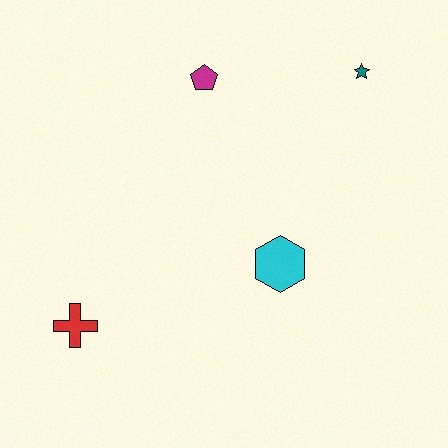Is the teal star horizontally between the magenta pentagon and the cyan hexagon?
No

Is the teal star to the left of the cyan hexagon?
No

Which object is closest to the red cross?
The cyan hexagon is closest to the red cross.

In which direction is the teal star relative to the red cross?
The teal star is to the right of the red cross.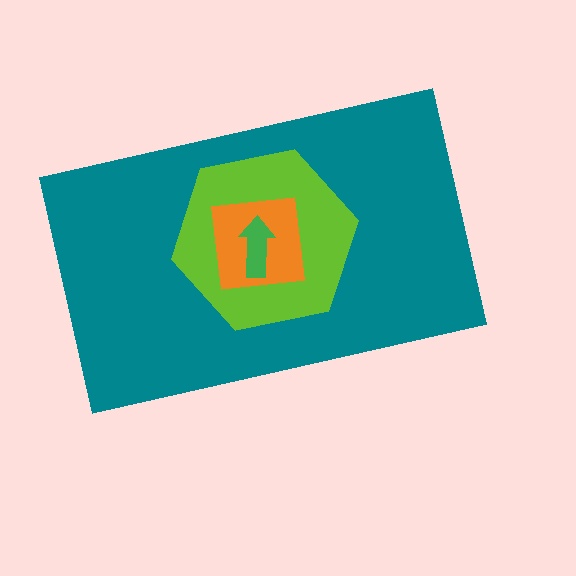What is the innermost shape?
The green arrow.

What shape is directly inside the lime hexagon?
The orange square.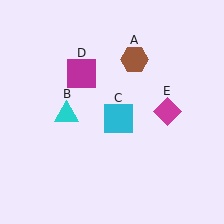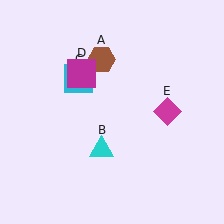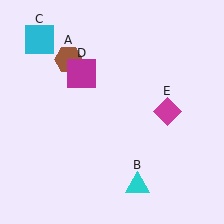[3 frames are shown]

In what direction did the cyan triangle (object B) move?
The cyan triangle (object B) moved down and to the right.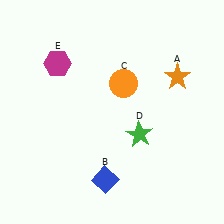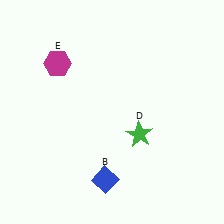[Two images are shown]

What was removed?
The orange circle (C), the orange star (A) were removed in Image 2.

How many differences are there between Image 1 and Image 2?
There are 2 differences between the two images.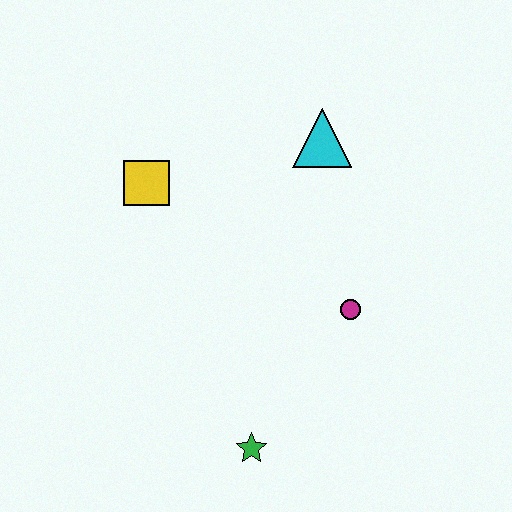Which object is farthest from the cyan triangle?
The green star is farthest from the cyan triangle.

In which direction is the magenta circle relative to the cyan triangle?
The magenta circle is below the cyan triangle.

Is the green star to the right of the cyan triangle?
No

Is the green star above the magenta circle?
No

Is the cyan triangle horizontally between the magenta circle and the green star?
Yes